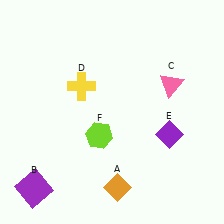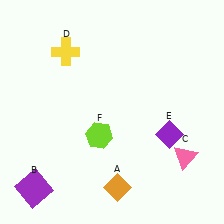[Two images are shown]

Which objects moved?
The objects that moved are: the pink triangle (C), the yellow cross (D).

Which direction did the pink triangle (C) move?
The pink triangle (C) moved down.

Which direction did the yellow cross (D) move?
The yellow cross (D) moved up.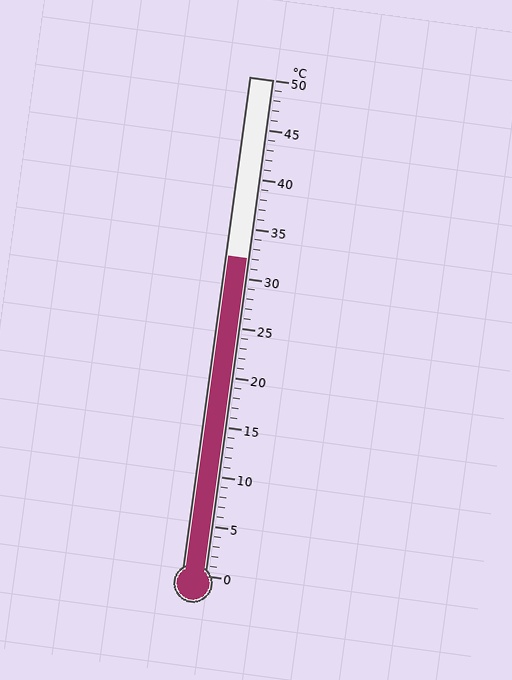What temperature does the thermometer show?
The thermometer shows approximately 32°C.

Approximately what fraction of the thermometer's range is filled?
The thermometer is filled to approximately 65% of its range.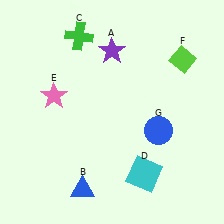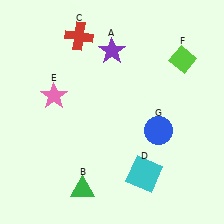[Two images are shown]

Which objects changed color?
B changed from blue to green. C changed from green to red.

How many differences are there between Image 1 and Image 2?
There are 2 differences between the two images.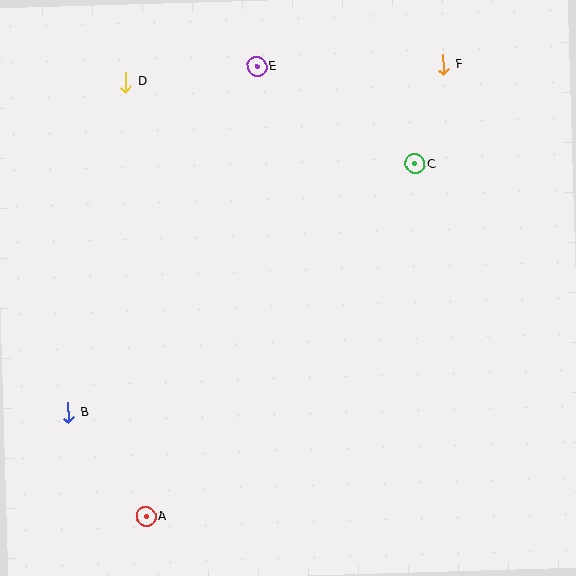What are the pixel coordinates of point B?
Point B is at (68, 413).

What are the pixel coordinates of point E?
Point E is at (257, 67).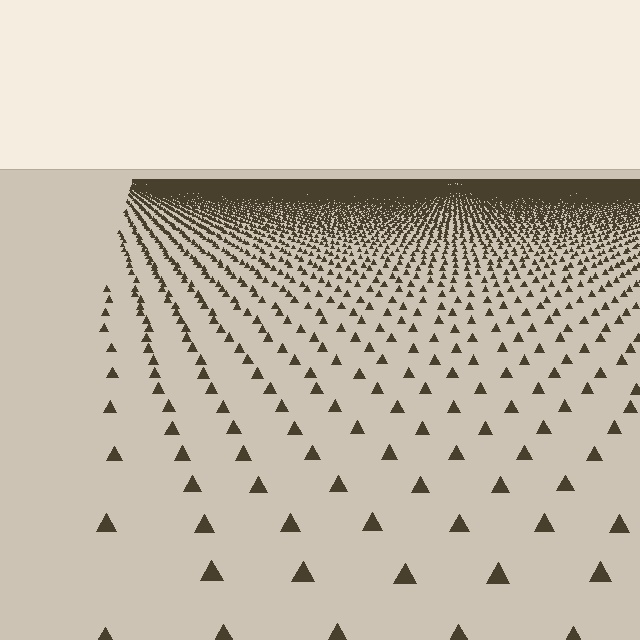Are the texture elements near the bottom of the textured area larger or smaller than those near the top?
Larger. Near the bottom, elements are closer to the viewer and appear at a bigger on-screen size.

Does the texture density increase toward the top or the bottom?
Density increases toward the top.